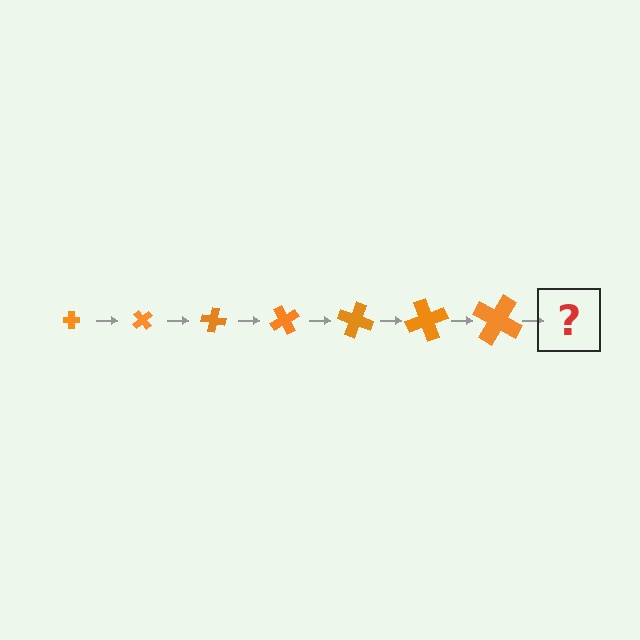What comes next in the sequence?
The next element should be a cross, larger than the previous one and rotated 350 degrees from the start.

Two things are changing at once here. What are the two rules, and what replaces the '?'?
The two rules are that the cross grows larger each step and it rotates 50 degrees each step. The '?' should be a cross, larger than the previous one and rotated 350 degrees from the start.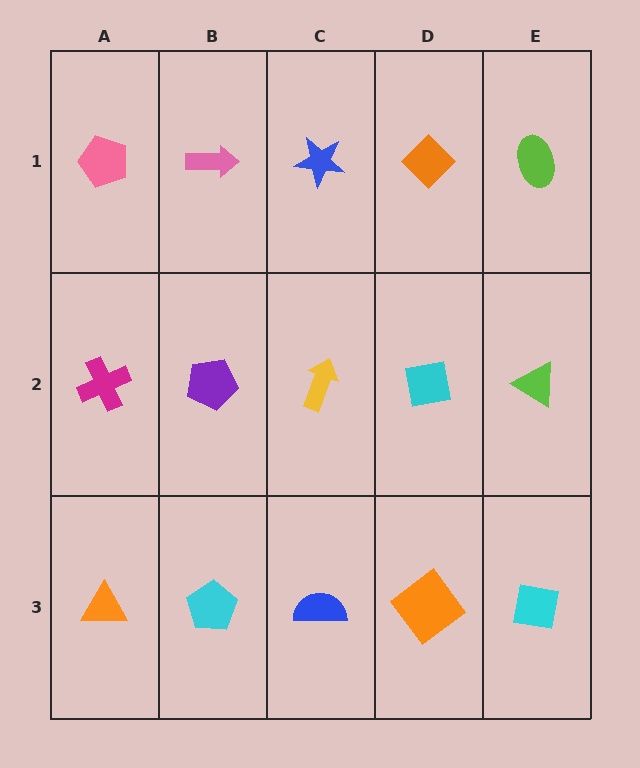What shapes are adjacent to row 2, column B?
A pink arrow (row 1, column B), a cyan pentagon (row 3, column B), a magenta cross (row 2, column A), a yellow arrow (row 2, column C).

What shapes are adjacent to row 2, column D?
An orange diamond (row 1, column D), an orange diamond (row 3, column D), a yellow arrow (row 2, column C), a lime triangle (row 2, column E).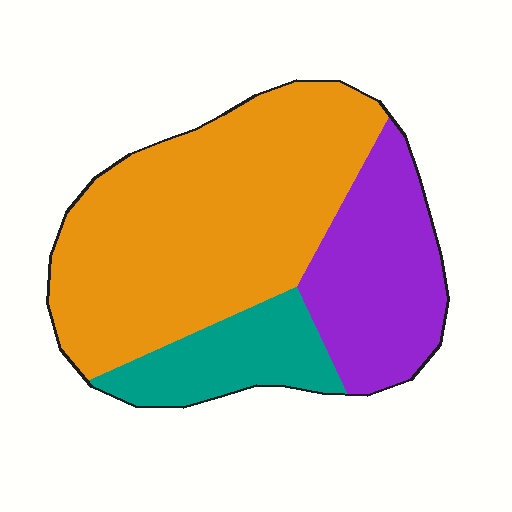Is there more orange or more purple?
Orange.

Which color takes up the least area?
Teal, at roughly 15%.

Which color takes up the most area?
Orange, at roughly 60%.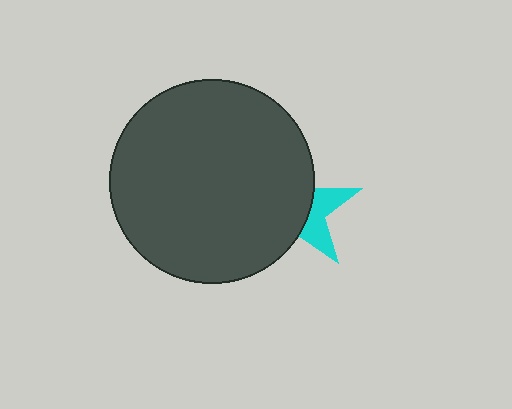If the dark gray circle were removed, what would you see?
You would see the complete cyan star.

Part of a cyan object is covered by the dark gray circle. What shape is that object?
It is a star.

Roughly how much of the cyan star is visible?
A small part of it is visible (roughly 34%).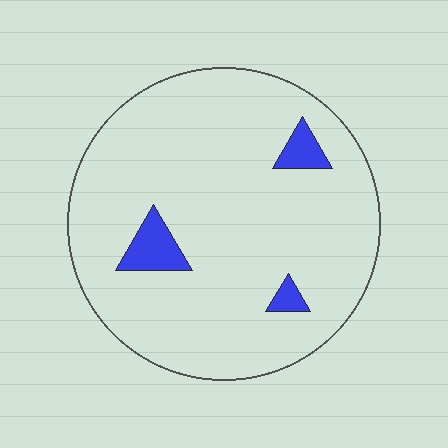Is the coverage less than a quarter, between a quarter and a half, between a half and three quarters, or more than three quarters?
Less than a quarter.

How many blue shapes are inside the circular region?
3.